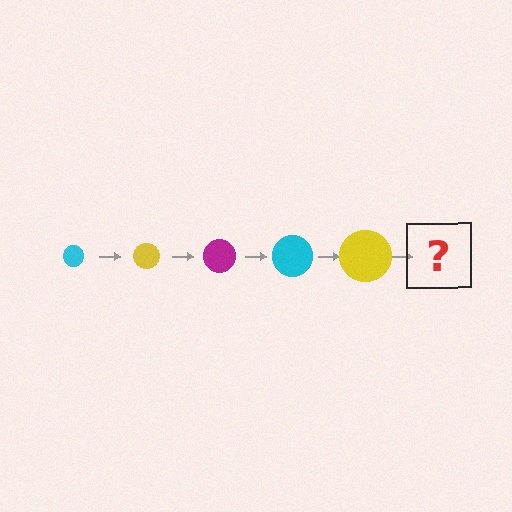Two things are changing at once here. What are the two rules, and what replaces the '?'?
The two rules are that the circle grows larger each step and the color cycles through cyan, yellow, and magenta. The '?' should be a magenta circle, larger than the previous one.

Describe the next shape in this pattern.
It should be a magenta circle, larger than the previous one.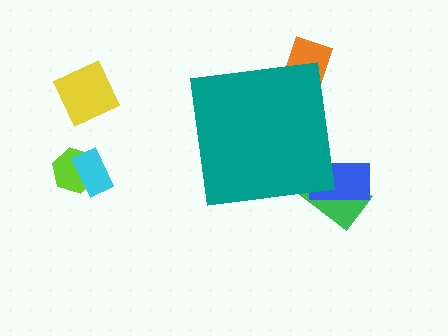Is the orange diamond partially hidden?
Yes, the orange diamond is partially hidden behind the teal square.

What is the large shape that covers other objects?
A teal square.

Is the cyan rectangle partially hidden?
No, the cyan rectangle is fully visible.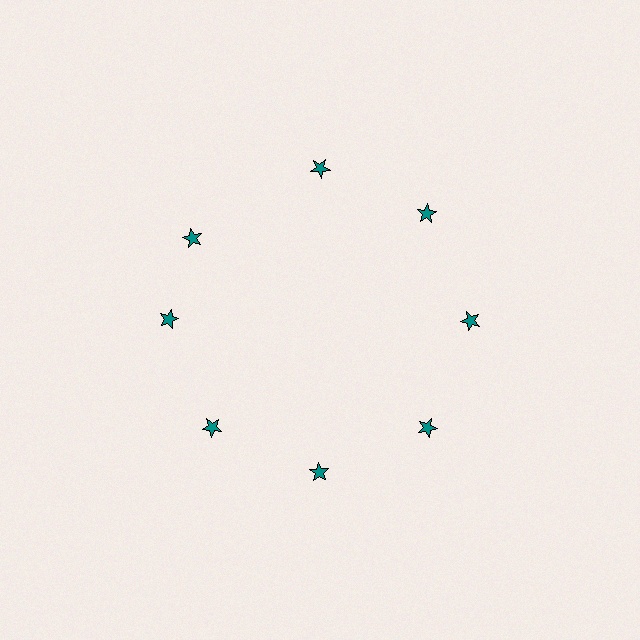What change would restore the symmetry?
The symmetry would be restored by rotating it back into even spacing with its neighbors so that all 8 stars sit at equal angles and equal distance from the center.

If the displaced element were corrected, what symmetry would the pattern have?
It would have 8-fold rotational symmetry — the pattern would map onto itself every 45 degrees.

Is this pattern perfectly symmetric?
No. The 8 teal stars are arranged in a ring, but one element near the 10 o'clock position is rotated out of alignment along the ring, breaking the 8-fold rotational symmetry.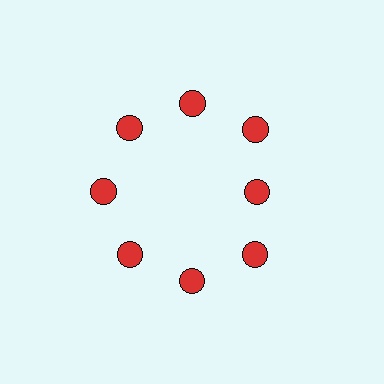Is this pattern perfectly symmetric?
No. The 8 red circles are arranged in a ring, but one element near the 3 o'clock position is pulled inward toward the center, breaking the 8-fold rotational symmetry.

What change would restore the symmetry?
The symmetry would be restored by moving it outward, back onto the ring so that all 8 circles sit at equal angles and equal distance from the center.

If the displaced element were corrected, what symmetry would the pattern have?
It would have 8-fold rotational symmetry — the pattern would map onto itself every 45 degrees.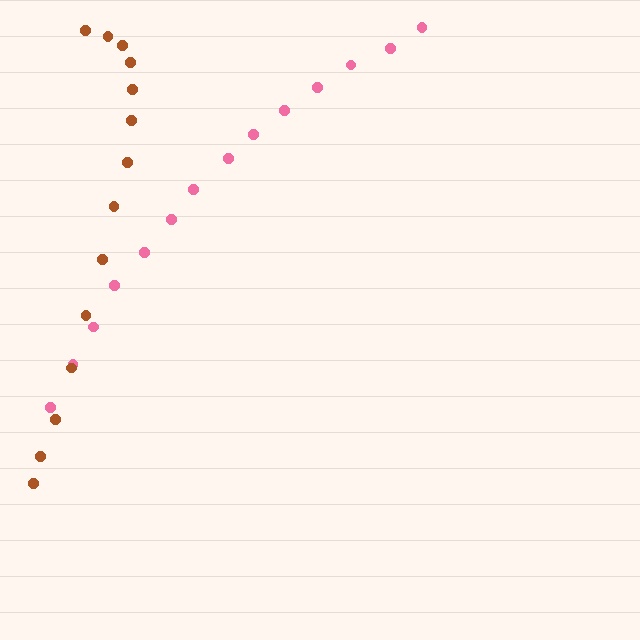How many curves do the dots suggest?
There are 2 distinct paths.